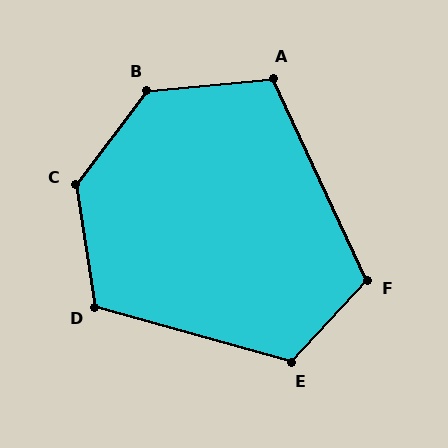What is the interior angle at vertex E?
Approximately 117 degrees (obtuse).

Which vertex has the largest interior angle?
C, at approximately 134 degrees.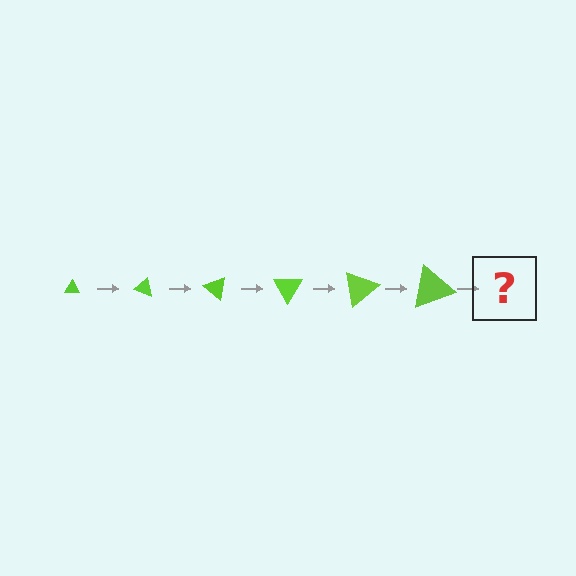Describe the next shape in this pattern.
It should be a triangle, larger than the previous one and rotated 120 degrees from the start.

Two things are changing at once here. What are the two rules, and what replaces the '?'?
The two rules are that the triangle grows larger each step and it rotates 20 degrees each step. The '?' should be a triangle, larger than the previous one and rotated 120 degrees from the start.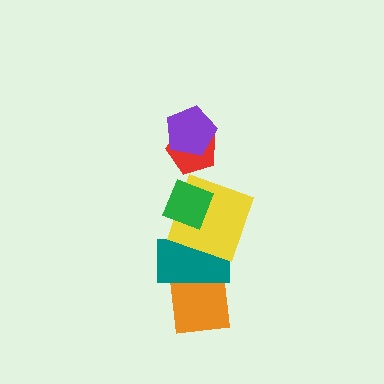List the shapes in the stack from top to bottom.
From top to bottom: the purple pentagon, the red pentagon, the green diamond, the yellow square, the teal rectangle, the orange square.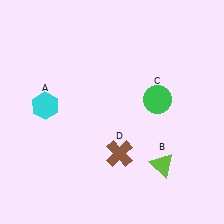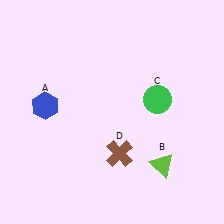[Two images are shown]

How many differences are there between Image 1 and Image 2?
There is 1 difference between the two images.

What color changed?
The hexagon (A) changed from cyan in Image 1 to blue in Image 2.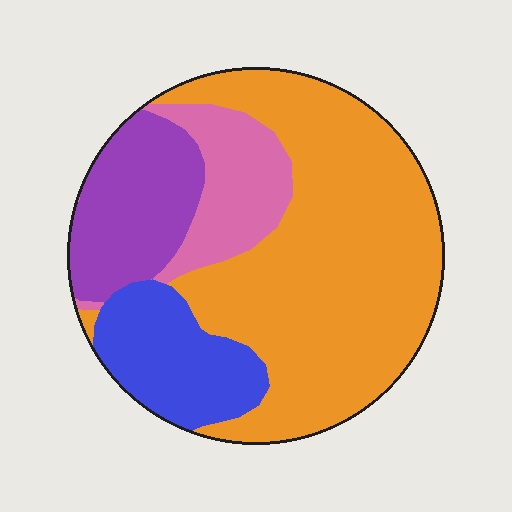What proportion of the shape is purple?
Purple takes up about one sixth (1/6) of the shape.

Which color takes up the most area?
Orange, at roughly 55%.